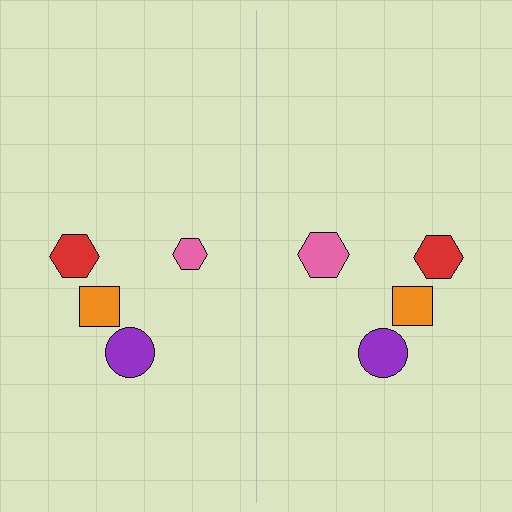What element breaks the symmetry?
The pink hexagon on the right side has a different size than its mirror counterpart.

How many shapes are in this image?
There are 8 shapes in this image.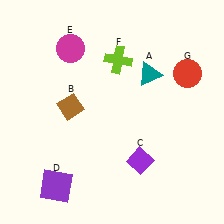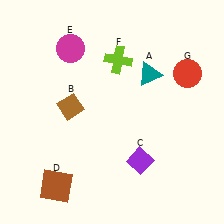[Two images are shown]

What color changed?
The square (D) changed from purple in Image 1 to brown in Image 2.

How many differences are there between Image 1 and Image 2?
There is 1 difference between the two images.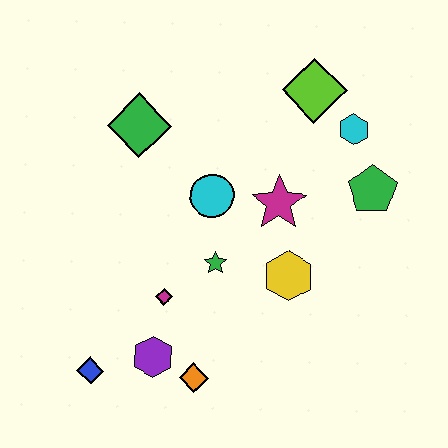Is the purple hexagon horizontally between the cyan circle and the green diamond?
Yes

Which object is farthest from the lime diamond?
The blue diamond is farthest from the lime diamond.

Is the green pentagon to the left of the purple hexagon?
No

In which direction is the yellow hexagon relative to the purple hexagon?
The yellow hexagon is to the right of the purple hexagon.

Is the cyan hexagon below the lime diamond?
Yes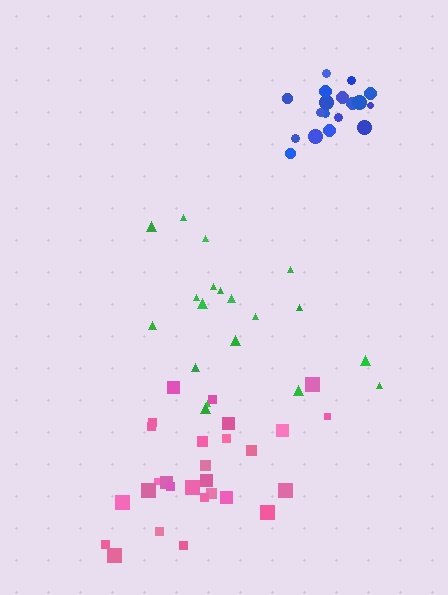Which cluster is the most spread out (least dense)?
Green.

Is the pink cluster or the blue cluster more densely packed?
Blue.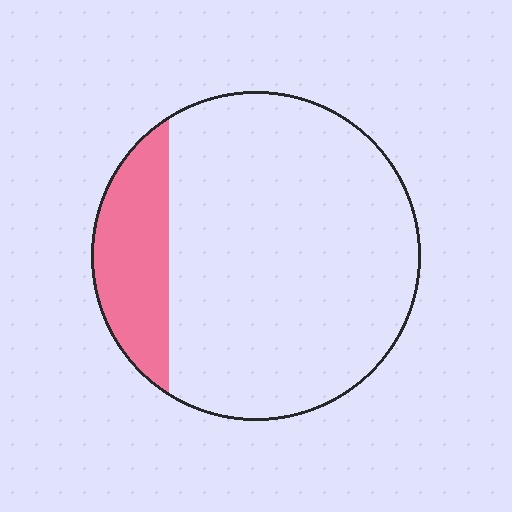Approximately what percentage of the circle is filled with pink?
Approximately 20%.